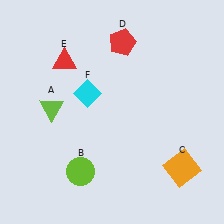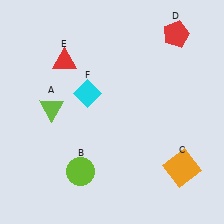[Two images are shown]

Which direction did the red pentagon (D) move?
The red pentagon (D) moved right.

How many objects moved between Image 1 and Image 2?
1 object moved between the two images.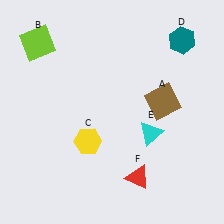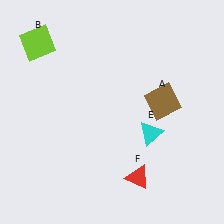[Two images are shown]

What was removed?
The yellow hexagon (C), the teal hexagon (D) were removed in Image 2.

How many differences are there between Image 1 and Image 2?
There are 2 differences between the two images.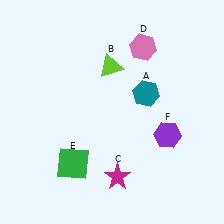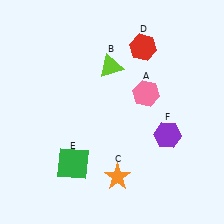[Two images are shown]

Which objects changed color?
A changed from teal to pink. C changed from magenta to orange. D changed from pink to red.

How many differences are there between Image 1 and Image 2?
There are 3 differences between the two images.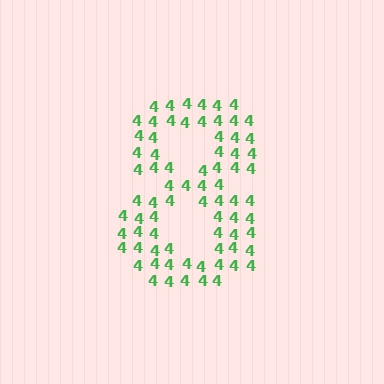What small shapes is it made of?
It is made of small digit 4's.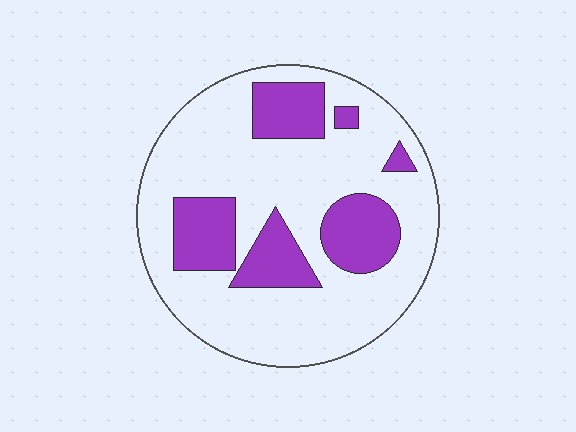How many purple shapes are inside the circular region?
6.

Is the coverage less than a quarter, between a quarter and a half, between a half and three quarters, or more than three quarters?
Between a quarter and a half.